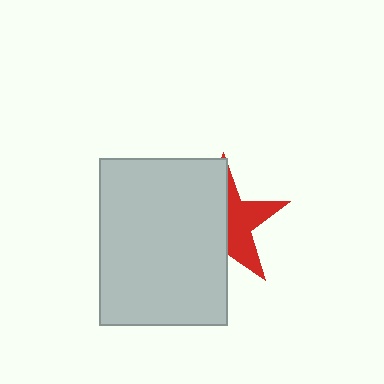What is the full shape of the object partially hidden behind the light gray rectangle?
The partially hidden object is a red star.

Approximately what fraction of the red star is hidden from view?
Roughly 56% of the red star is hidden behind the light gray rectangle.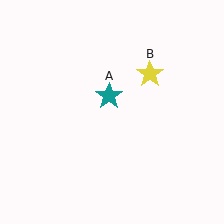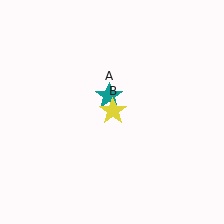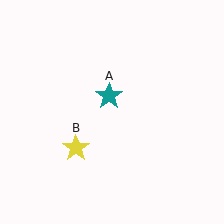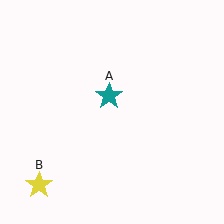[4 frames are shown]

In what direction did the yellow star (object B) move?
The yellow star (object B) moved down and to the left.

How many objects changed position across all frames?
1 object changed position: yellow star (object B).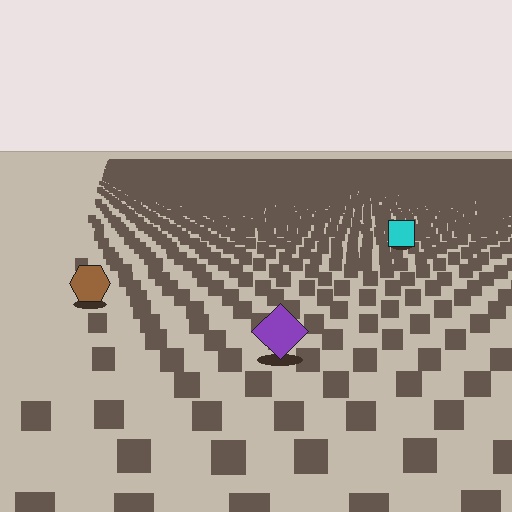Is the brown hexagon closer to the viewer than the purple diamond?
No. The purple diamond is closer — you can tell from the texture gradient: the ground texture is coarser near it.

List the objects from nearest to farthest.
From nearest to farthest: the purple diamond, the brown hexagon, the cyan square.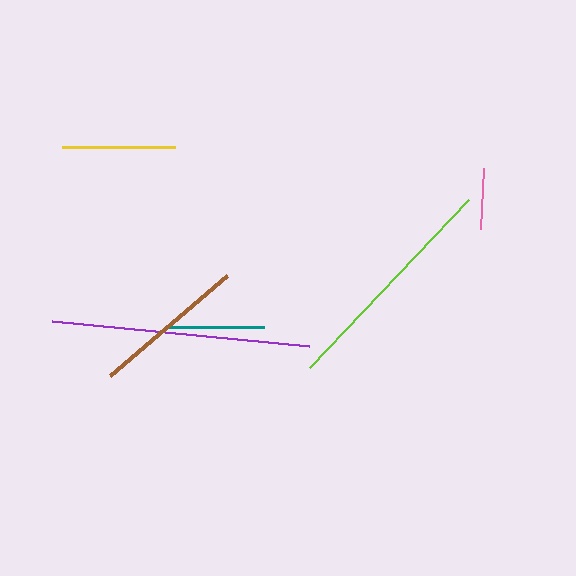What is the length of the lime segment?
The lime segment is approximately 232 pixels long.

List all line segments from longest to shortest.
From longest to shortest: purple, lime, brown, yellow, teal, pink.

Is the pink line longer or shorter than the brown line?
The brown line is longer than the pink line.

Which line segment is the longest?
The purple line is the longest at approximately 258 pixels.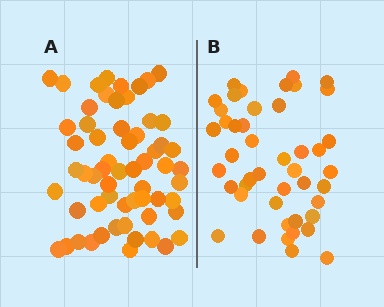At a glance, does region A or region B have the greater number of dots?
Region A (the left region) has more dots.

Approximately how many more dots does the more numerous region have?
Region A has approximately 15 more dots than region B.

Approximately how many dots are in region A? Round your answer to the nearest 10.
About 60 dots.